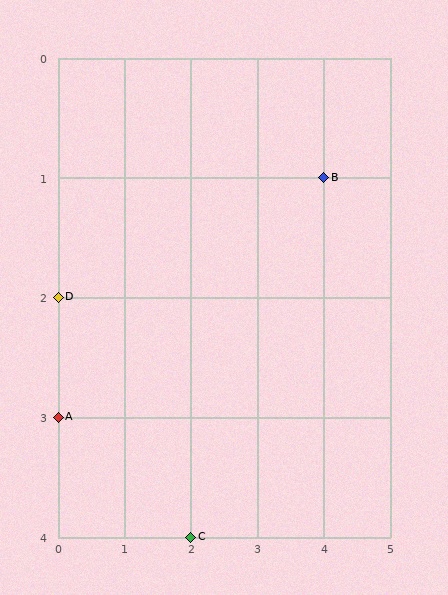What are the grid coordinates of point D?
Point D is at grid coordinates (0, 2).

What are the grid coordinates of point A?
Point A is at grid coordinates (0, 3).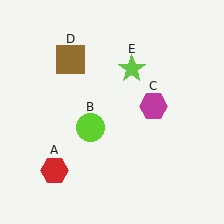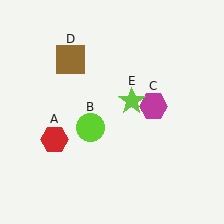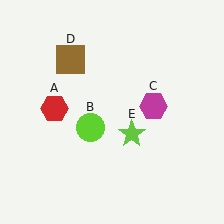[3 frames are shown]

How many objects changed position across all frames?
2 objects changed position: red hexagon (object A), lime star (object E).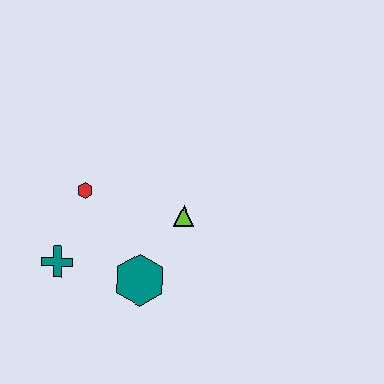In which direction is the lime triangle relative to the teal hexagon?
The lime triangle is above the teal hexagon.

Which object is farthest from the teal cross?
The lime triangle is farthest from the teal cross.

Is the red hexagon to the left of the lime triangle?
Yes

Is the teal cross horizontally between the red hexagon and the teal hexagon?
No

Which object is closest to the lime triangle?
The teal hexagon is closest to the lime triangle.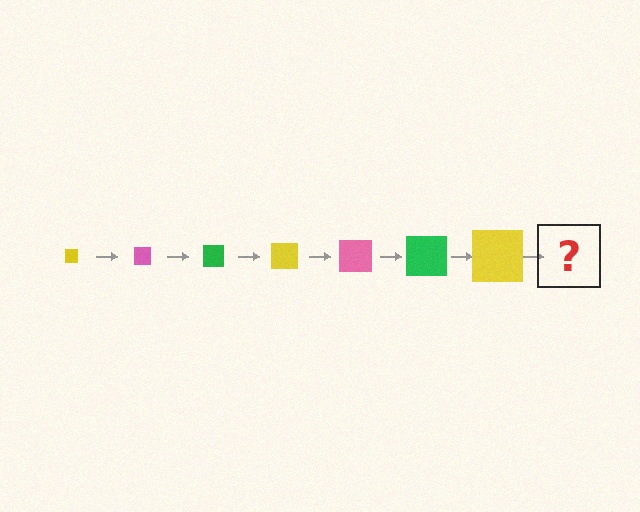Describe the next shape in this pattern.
It should be a pink square, larger than the previous one.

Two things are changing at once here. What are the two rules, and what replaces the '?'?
The two rules are that the square grows larger each step and the color cycles through yellow, pink, and green. The '?' should be a pink square, larger than the previous one.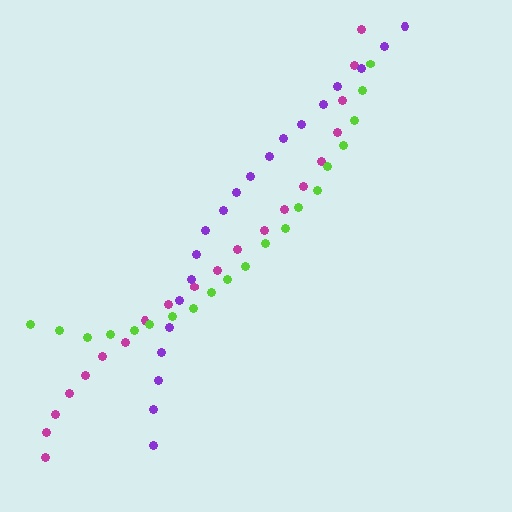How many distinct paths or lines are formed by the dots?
There are 3 distinct paths.